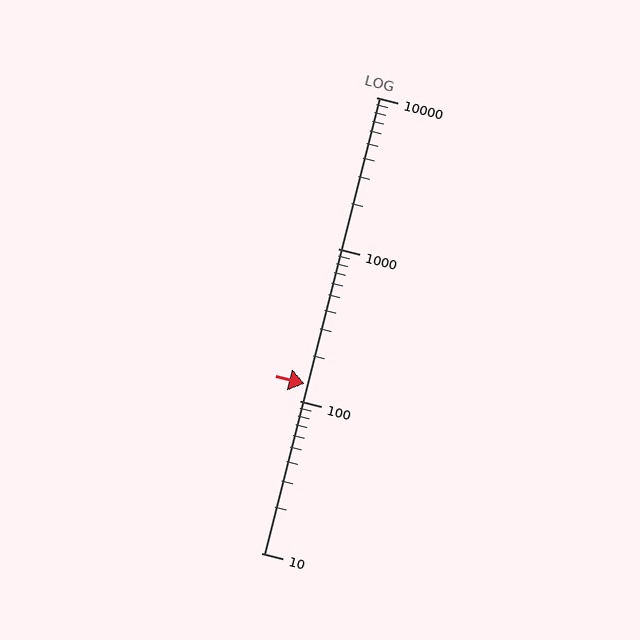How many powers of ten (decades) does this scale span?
The scale spans 3 decades, from 10 to 10000.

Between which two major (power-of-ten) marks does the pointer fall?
The pointer is between 100 and 1000.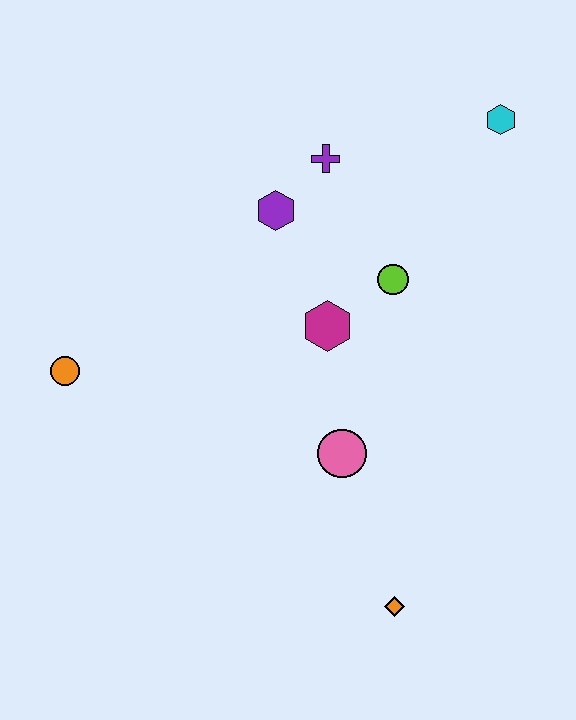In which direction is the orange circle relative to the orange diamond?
The orange circle is to the left of the orange diamond.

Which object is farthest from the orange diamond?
The cyan hexagon is farthest from the orange diamond.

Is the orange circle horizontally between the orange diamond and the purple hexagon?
No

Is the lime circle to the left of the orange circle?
No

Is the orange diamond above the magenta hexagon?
No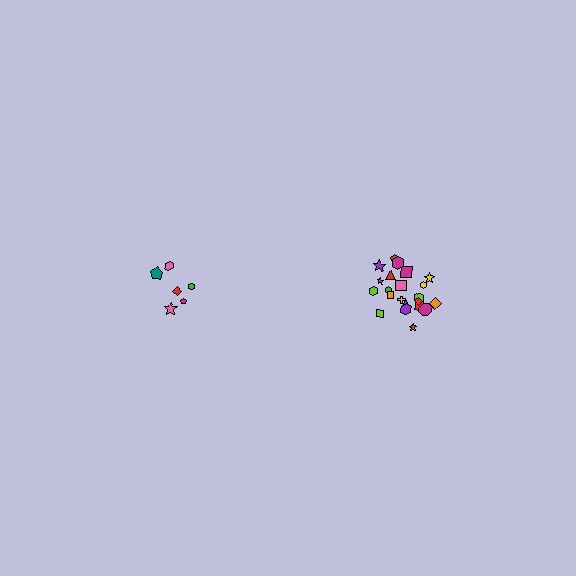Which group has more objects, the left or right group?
The right group.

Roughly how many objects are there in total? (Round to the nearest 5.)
Roughly 30 objects in total.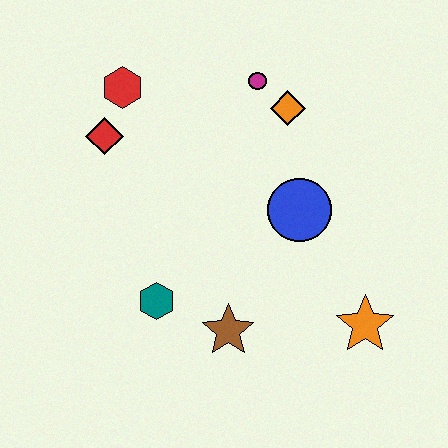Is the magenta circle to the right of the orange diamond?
No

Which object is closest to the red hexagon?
The red diamond is closest to the red hexagon.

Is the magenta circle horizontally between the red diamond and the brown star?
No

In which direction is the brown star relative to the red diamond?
The brown star is below the red diamond.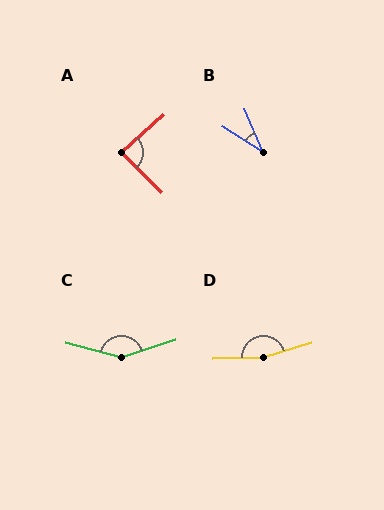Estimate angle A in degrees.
Approximately 87 degrees.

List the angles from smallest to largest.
B (35°), A (87°), C (146°), D (163°).